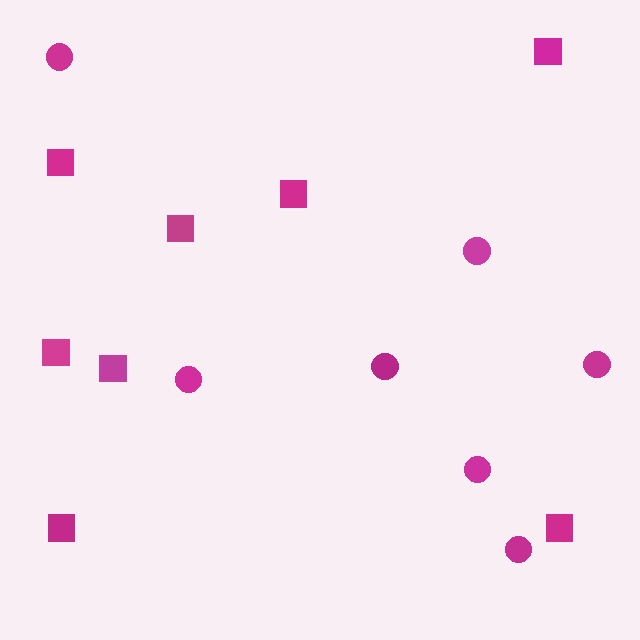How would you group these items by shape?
There are 2 groups: one group of circles (7) and one group of squares (8).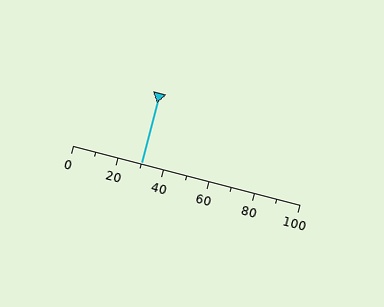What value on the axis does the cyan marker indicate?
The marker indicates approximately 30.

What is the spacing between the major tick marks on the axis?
The major ticks are spaced 20 apart.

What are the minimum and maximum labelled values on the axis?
The axis runs from 0 to 100.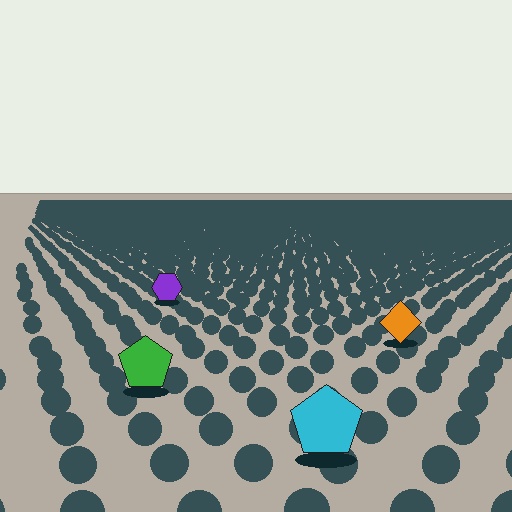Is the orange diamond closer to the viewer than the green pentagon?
No. The green pentagon is closer — you can tell from the texture gradient: the ground texture is coarser near it.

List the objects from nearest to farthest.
From nearest to farthest: the cyan pentagon, the green pentagon, the orange diamond, the purple hexagon.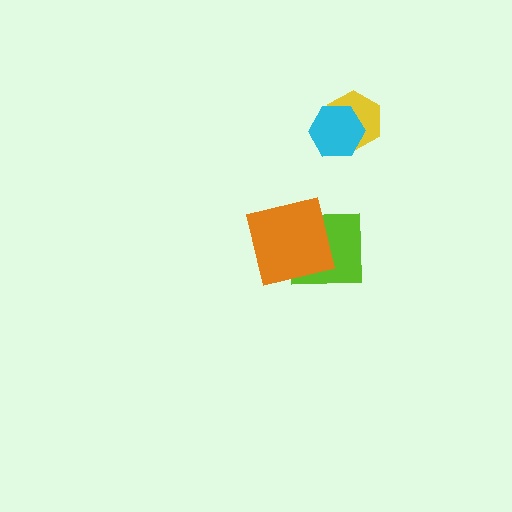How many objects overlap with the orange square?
1 object overlaps with the orange square.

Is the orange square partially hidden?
No, no other shape covers it.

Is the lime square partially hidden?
Yes, it is partially covered by another shape.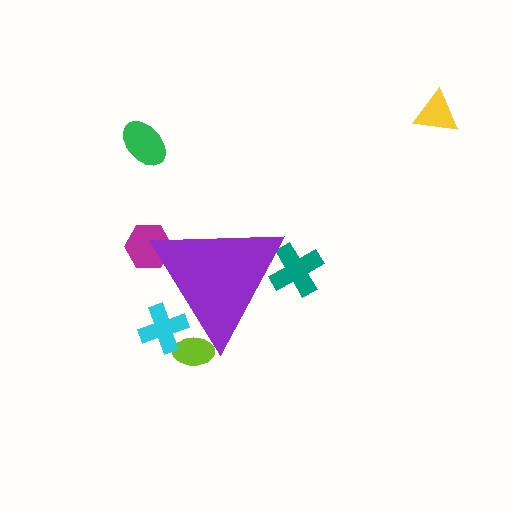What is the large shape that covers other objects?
A purple triangle.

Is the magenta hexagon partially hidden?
Yes, the magenta hexagon is partially hidden behind the purple triangle.